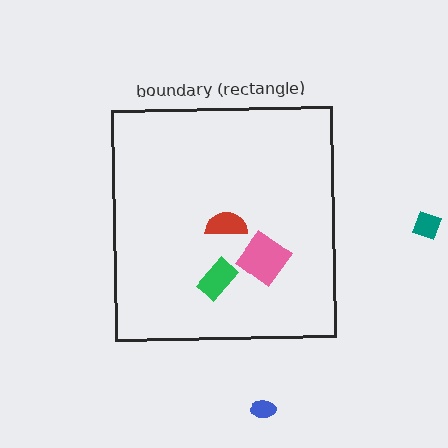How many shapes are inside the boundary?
3 inside, 2 outside.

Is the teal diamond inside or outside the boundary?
Outside.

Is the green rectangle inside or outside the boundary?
Inside.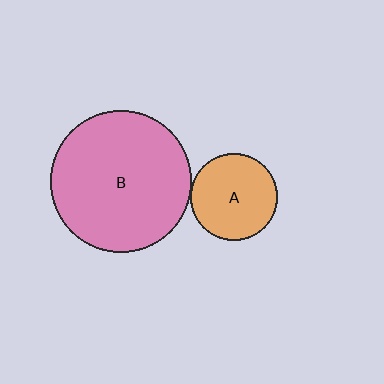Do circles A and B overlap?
Yes.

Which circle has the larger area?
Circle B (pink).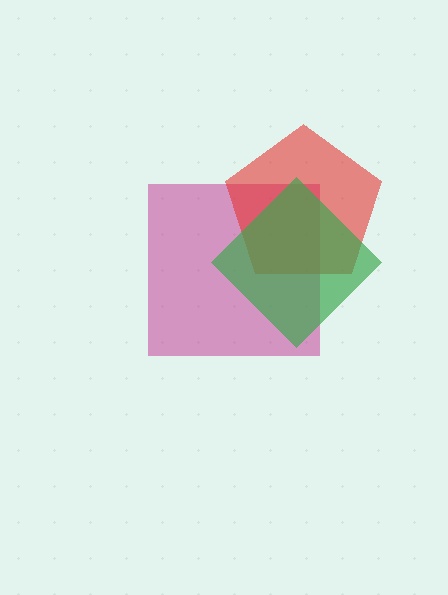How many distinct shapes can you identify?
There are 3 distinct shapes: a magenta square, a red pentagon, a green diamond.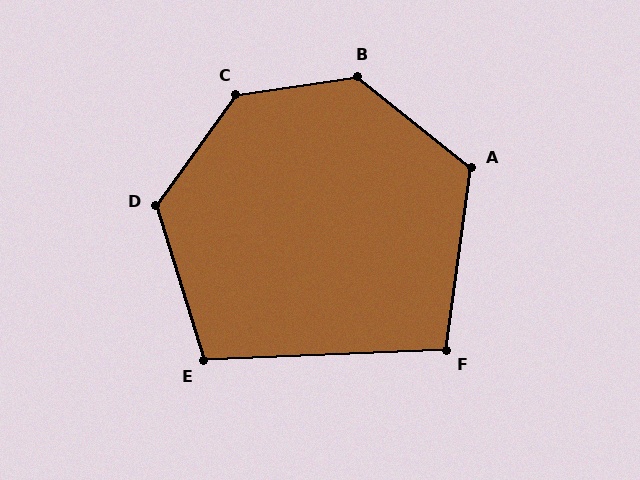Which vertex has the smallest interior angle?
F, at approximately 100 degrees.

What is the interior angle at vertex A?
Approximately 121 degrees (obtuse).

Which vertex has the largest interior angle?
C, at approximately 134 degrees.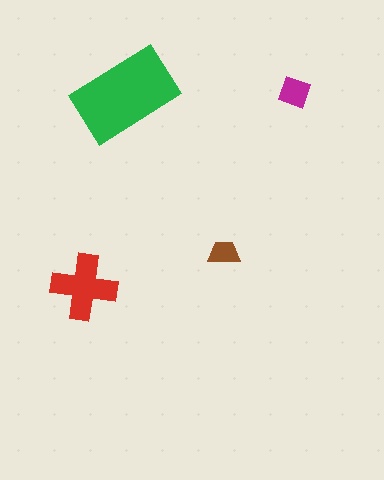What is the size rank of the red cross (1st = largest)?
2nd.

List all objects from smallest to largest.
The brown trapezoid, the magenta diamond, the red cross, the green rectangle.